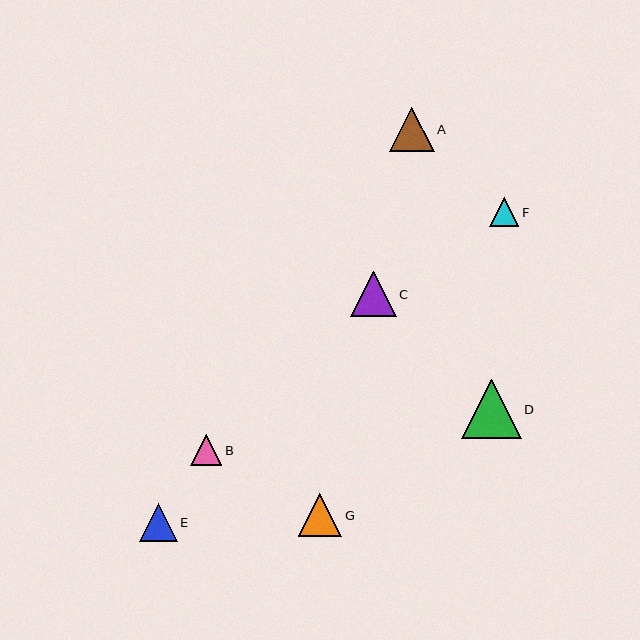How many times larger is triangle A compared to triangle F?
Triangle A is approximately 1.5 times the size of triangle F.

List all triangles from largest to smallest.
From largest to smallest: D, C, A, G, E, B, F.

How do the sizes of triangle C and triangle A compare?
Triangle C and triangle A are approximately the same size.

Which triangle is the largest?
Triangle D is the largest with a size of approximately 59 pixels.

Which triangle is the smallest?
Triangle F is the smallest with a size of approximately 29 pixels.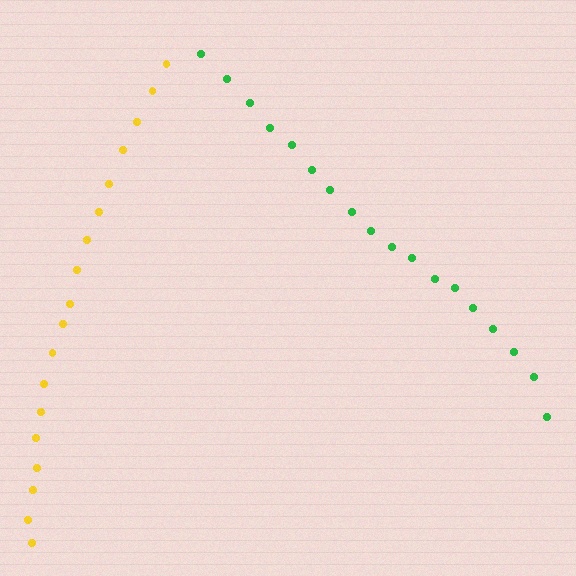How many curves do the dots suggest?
There are 2 distinct paths.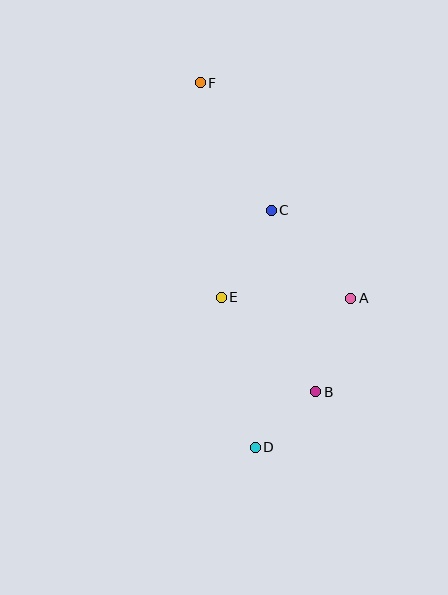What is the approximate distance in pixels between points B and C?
The distance between B and C is approximately 187 pixels.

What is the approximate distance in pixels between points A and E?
The distance between A and E is approximately 130 pixels.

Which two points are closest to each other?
Points B and D are closest to each other.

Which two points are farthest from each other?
Points D and F are farthest from each other.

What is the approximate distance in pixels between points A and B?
The distance between A and B is approximately 100 pixels.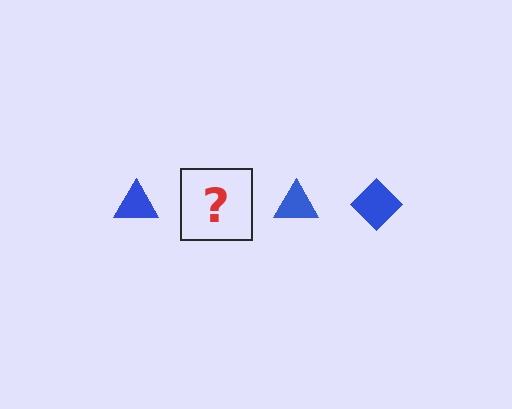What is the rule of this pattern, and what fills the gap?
The rule is that the pattern cycles through triangle, diamond shapes in blue. The gap should be filled with a blue diamond.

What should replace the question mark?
The question mark should be replaced with a blue diamond.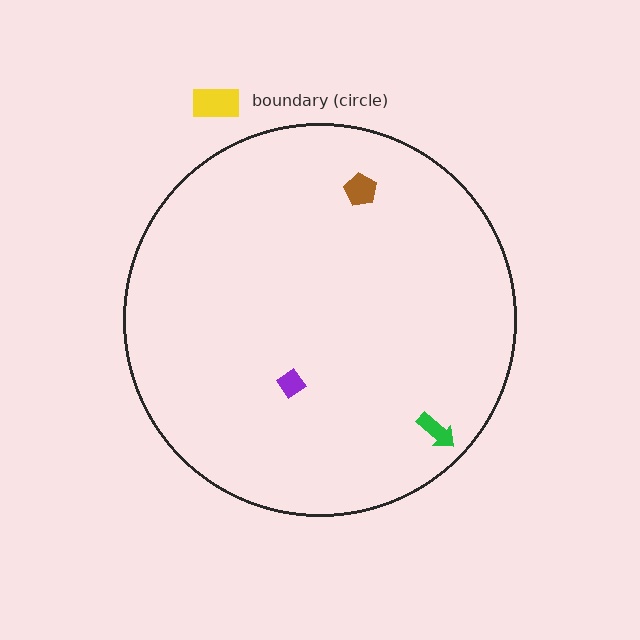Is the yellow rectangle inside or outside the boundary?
Outside.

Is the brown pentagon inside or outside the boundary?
Inside.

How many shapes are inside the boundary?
3 inside, 1 outside.